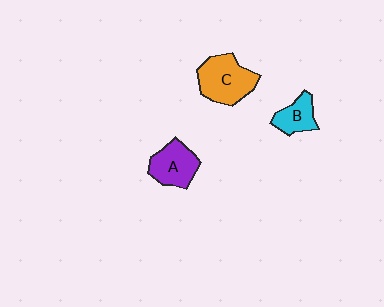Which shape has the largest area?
Shape C (orange).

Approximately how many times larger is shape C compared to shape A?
Approximately 1.3 times.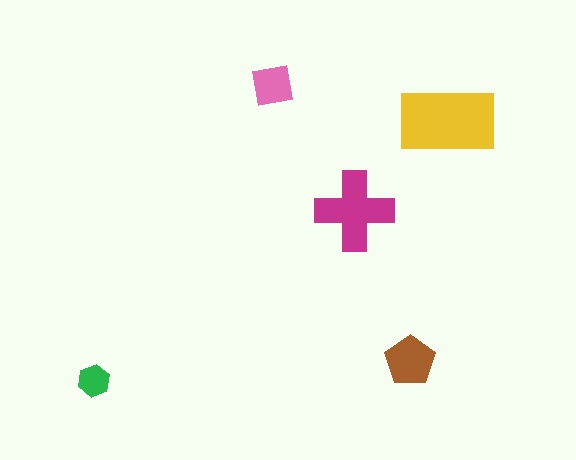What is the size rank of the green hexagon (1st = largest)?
5th.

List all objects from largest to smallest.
The yellow rectangle, the magenta cross, the brown pentagon, the pink square, the green hexagon.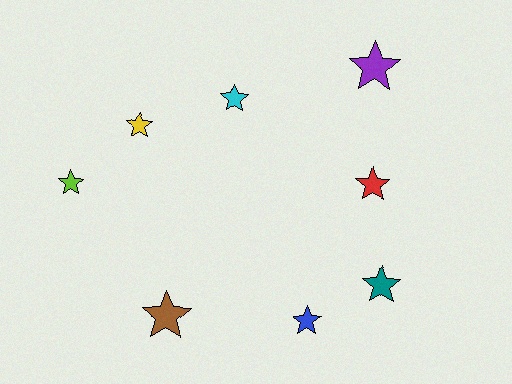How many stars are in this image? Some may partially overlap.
There are 8 stars.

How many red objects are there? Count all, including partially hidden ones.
There is 1 red object.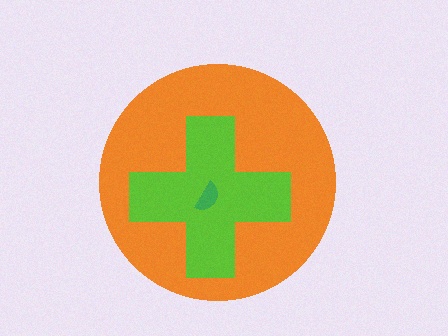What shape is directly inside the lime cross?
The green semicircle.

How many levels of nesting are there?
3.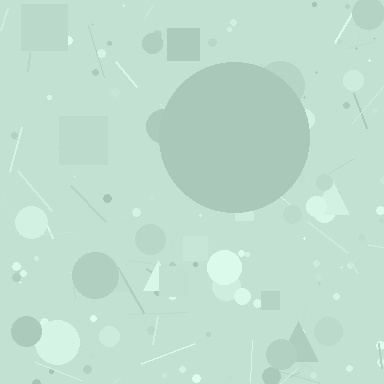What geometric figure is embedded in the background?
A circle is embedded in the background.